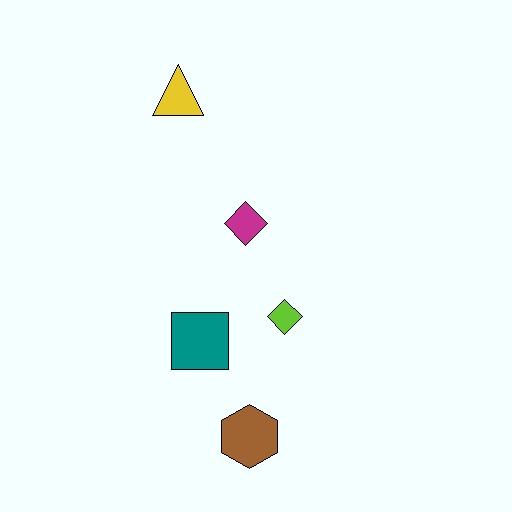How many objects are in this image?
There are 5 objects.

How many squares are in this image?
There is 1 square.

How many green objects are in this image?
There are no green objects.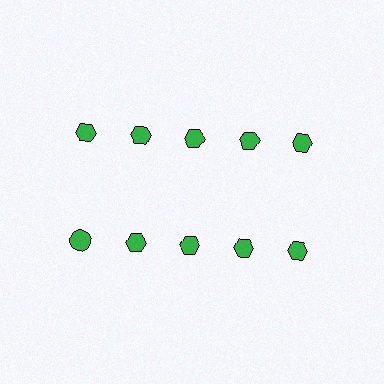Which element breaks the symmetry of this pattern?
The green circle in the second row, leftmost column breaks the symmetry. All other shapes are green hexagons.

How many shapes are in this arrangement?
There are 10 shapes arranged in a grid pattern.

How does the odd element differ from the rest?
It has a different shape: circle instead of hexagon.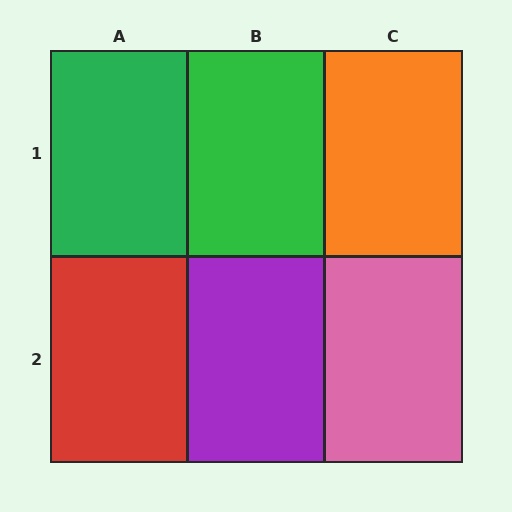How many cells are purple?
1 cell is purple.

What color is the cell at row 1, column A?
Green.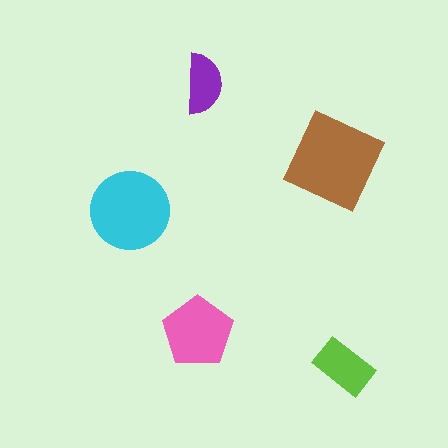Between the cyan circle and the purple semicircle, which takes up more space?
The cyan circle.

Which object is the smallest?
The purple semicircle.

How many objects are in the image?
There are 5 objects in the image.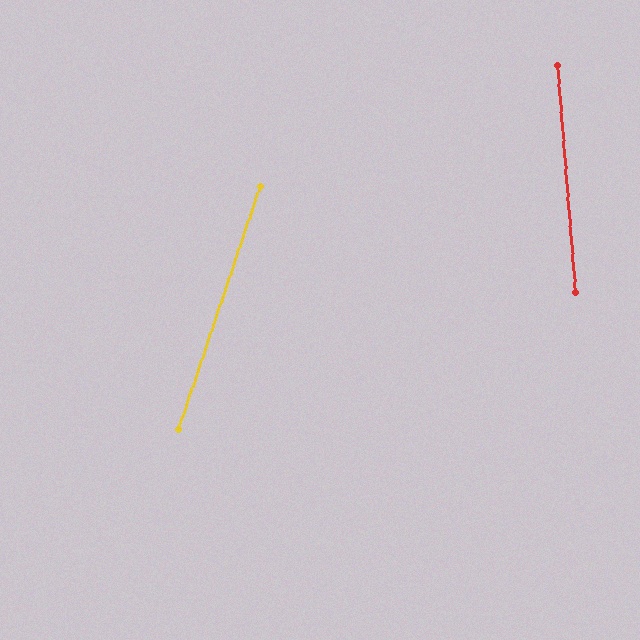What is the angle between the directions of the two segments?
Approximately 23 degrees.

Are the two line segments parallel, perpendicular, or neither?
Neither parallel nor perpendicular — they differ by about 23°.